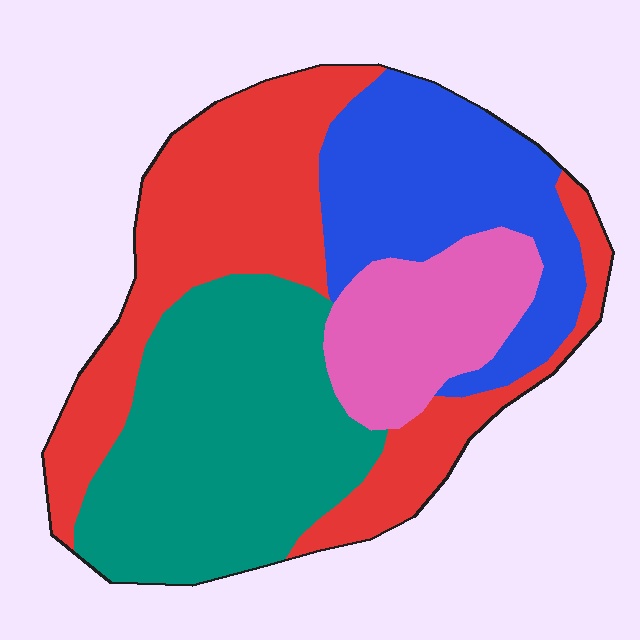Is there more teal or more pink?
Teal.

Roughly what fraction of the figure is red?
Red covers 33% of the figure.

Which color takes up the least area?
Pink, at roughly 15%.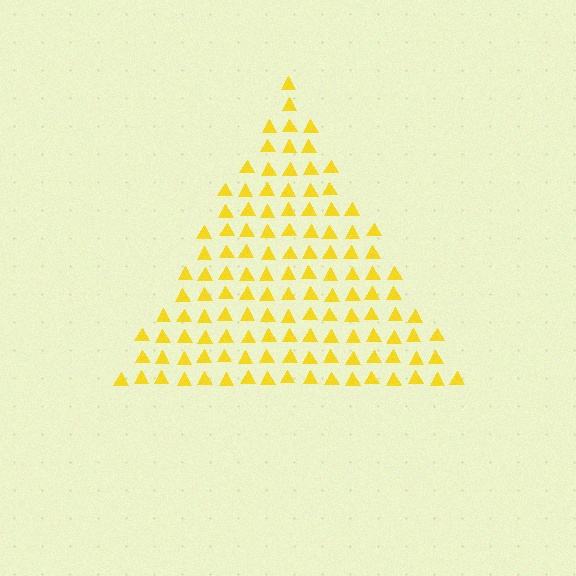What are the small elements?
The small elements are triangles.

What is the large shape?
The large shape is a triangle.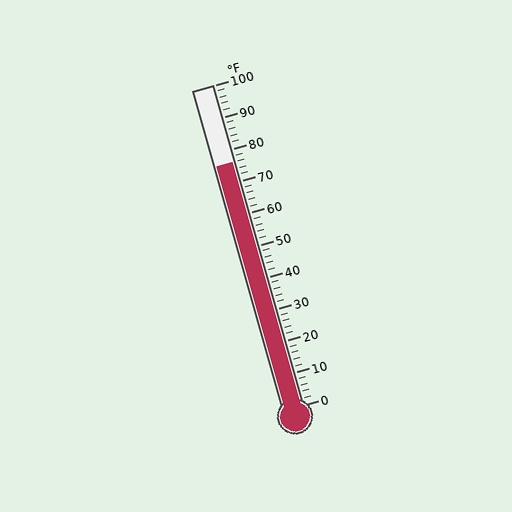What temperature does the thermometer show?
The thermometer shows approximately 76°F.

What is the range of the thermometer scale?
The thermometer scale ranges from 0°F to 100°F.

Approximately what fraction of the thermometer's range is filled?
The thermometer is filled to approximately 75% of its range.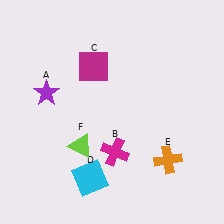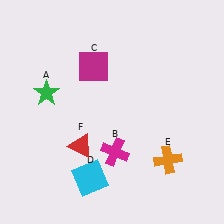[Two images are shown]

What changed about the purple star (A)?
In Image 1, A is purple. In Image 2, it changed to green.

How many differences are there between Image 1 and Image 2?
There are 2 differences between the two images.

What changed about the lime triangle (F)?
In Image 1, F is lime. In Image 2, it changed to red.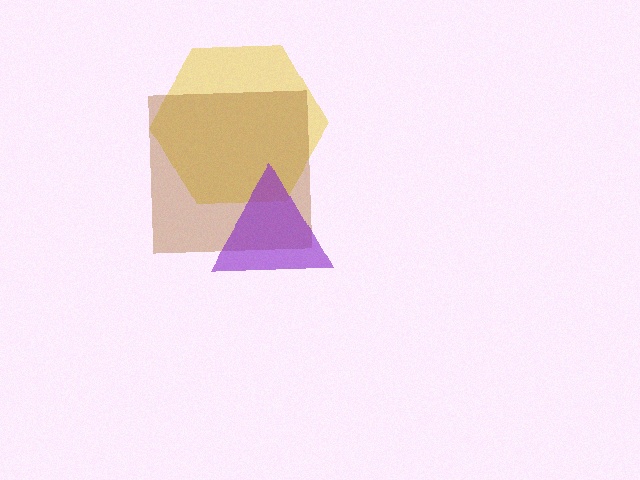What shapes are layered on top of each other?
The layered shapes are: a yellow hexagon, a brown square, a purple triangle.